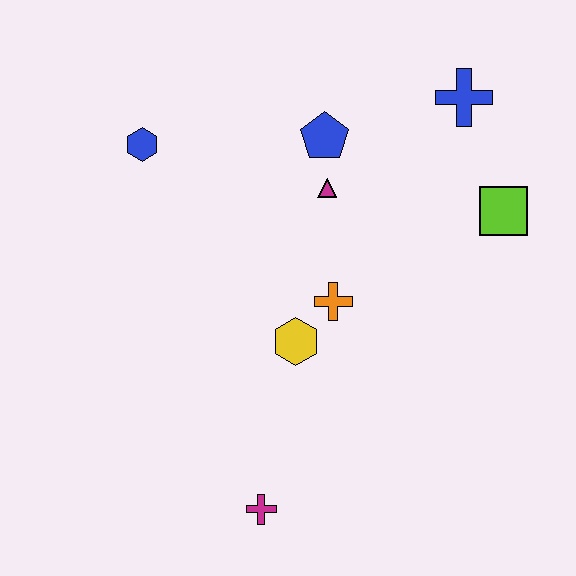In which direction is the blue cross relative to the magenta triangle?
The blue cross is to the right of the magenta triangle.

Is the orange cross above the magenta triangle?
No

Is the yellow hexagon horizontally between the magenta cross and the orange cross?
Yes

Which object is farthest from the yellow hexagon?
The blue cross is farthest from the yellow hexagon.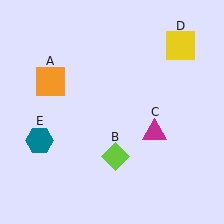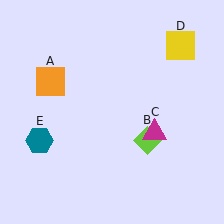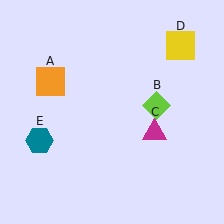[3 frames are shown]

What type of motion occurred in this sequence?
The lime diamond (object B) rotated counterclockwise around the center of the scene.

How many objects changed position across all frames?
1 object changed position: lime diamond (object B).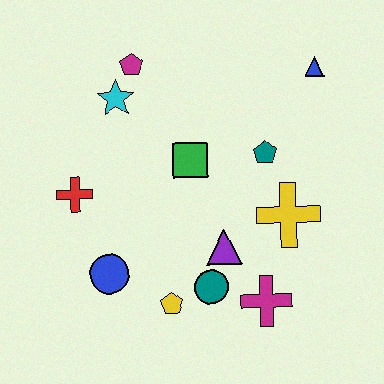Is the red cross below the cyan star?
Yes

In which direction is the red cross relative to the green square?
The red cross is to the left of the green square.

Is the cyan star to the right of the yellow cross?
No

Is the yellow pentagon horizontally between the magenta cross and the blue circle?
Yes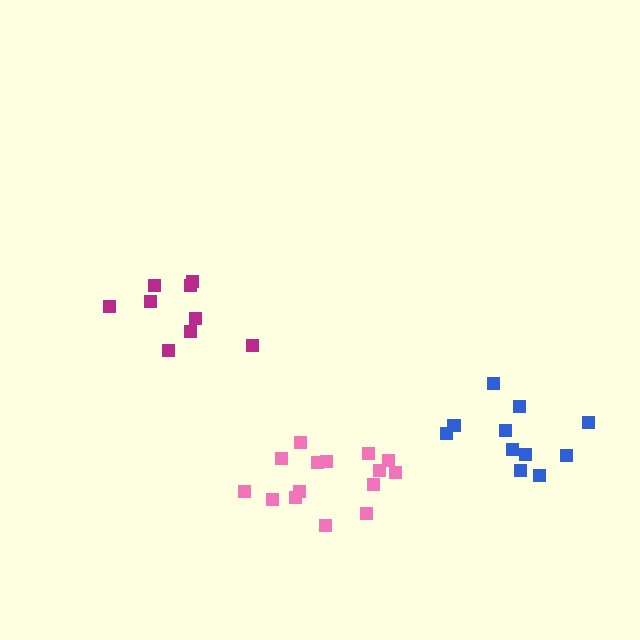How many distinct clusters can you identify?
There are 3 distinct clusters.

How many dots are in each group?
Group 1: 15 dots, Group 2: 9 dots, Group 3: 12 dots (36 total).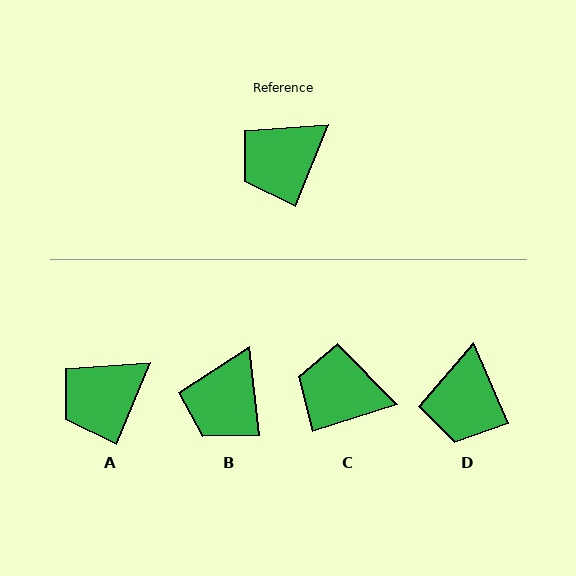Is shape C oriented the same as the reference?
No, it is off by about 50 degrees.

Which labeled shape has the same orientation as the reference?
A.